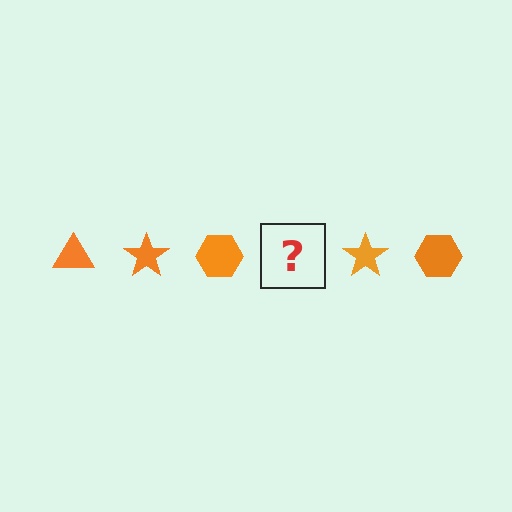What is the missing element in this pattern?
The missing element is an orange triangle.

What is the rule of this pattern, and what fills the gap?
The rule is that the pattern cycles through triangle, star, hexagon shapes in orange. The gap should be filled with an orange triangle.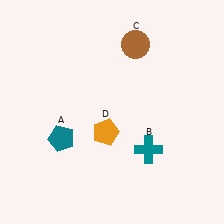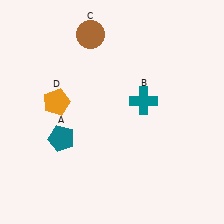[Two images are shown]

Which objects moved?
The objects that moved are: the teal cross (B), the brown circle (C), the orange pentagon (D).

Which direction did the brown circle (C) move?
The brown circle (C) moved left.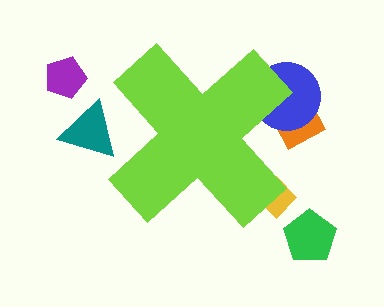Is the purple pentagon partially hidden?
No, the purple pentagon is fully visible.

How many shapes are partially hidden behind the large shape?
3 shapes are partially hidden.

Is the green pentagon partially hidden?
No, the green pentagon is fully visible.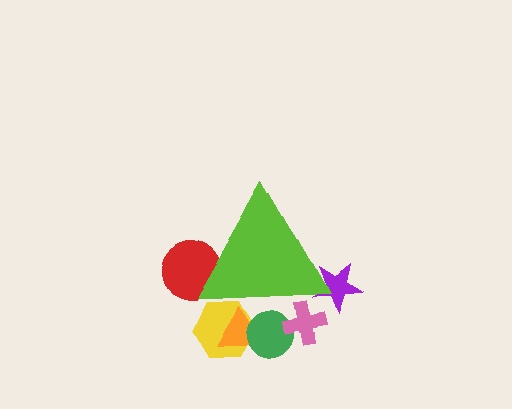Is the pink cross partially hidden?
Yes, the pink cross is partially hidden behind the lime triangle.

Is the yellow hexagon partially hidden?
Yes, the yellow hexagon is partially hidden behind the lime triangle.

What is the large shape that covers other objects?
A lime triangle.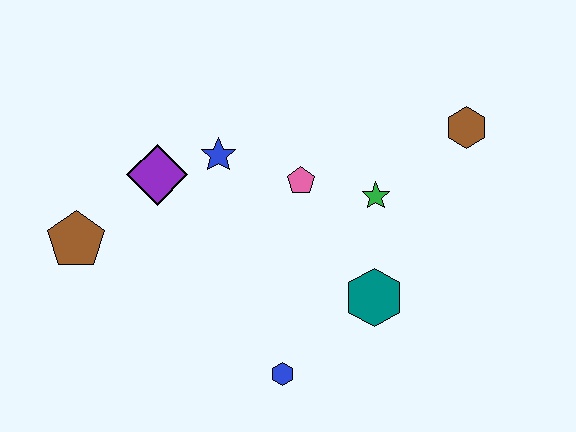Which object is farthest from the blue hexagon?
The brown hexagon is farthest from the blue hexagon.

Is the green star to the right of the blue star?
Yes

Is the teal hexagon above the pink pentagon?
No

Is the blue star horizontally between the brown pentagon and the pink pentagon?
Yes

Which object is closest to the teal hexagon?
The green star is closest to the teal hexagon.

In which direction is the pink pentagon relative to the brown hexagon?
The pink pentagon is to the left of the brown hexagon.